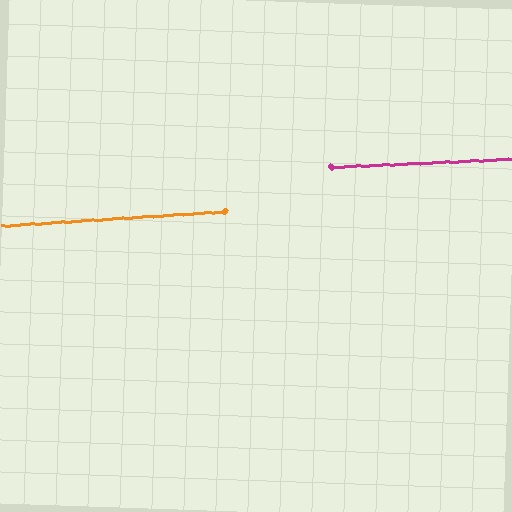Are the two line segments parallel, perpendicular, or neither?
Parallel — their directions differ by only 1.0°.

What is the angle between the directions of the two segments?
Approximately 1 degree.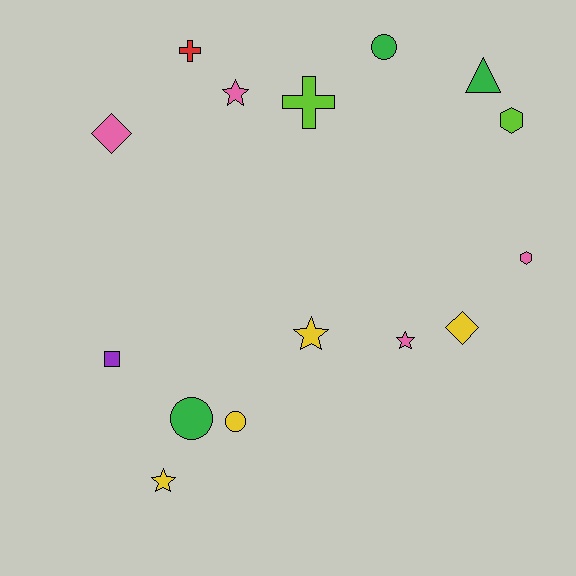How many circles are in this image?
There are 3 circles.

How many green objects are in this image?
There are 3 green objects.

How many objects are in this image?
There are 15 objects.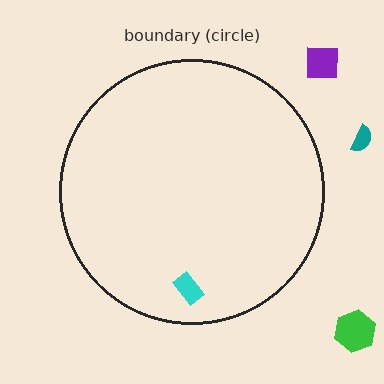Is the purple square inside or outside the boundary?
Outside.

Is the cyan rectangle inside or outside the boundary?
Inside.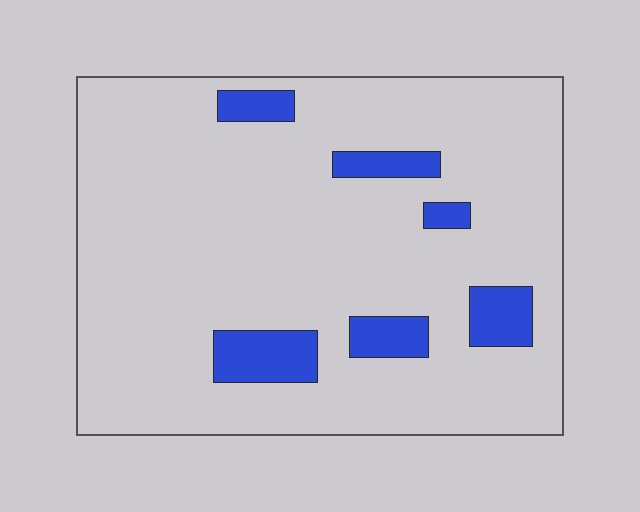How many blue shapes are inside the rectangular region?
6.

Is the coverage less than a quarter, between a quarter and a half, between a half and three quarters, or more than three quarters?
Less than a quarter.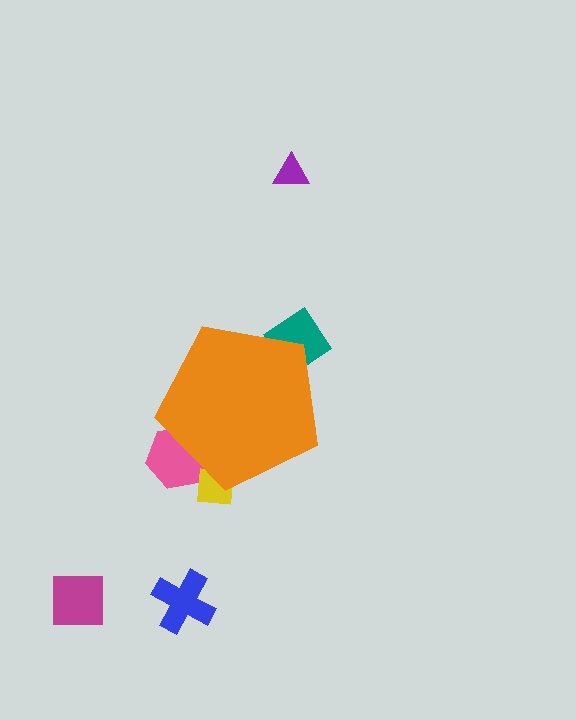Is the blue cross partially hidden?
No, the blue cross is fully visible.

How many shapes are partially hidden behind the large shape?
3 shapes are partially hidden.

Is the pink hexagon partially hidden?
Yes, the pink hexagon is partially hidden behind the orange pentagon.